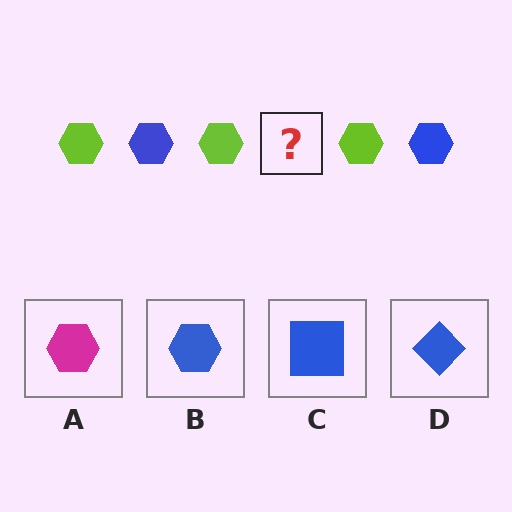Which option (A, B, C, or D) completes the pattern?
B.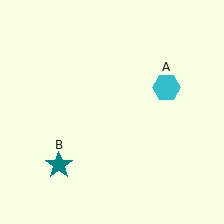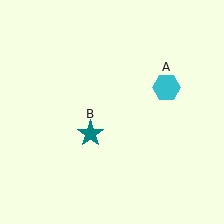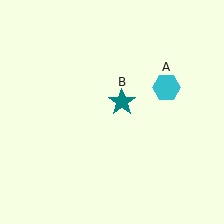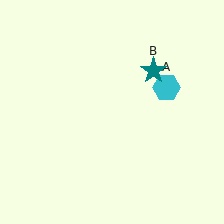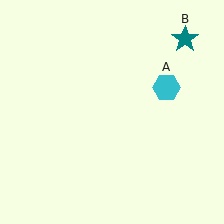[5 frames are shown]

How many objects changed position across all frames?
1 object changed position: teal star (object B).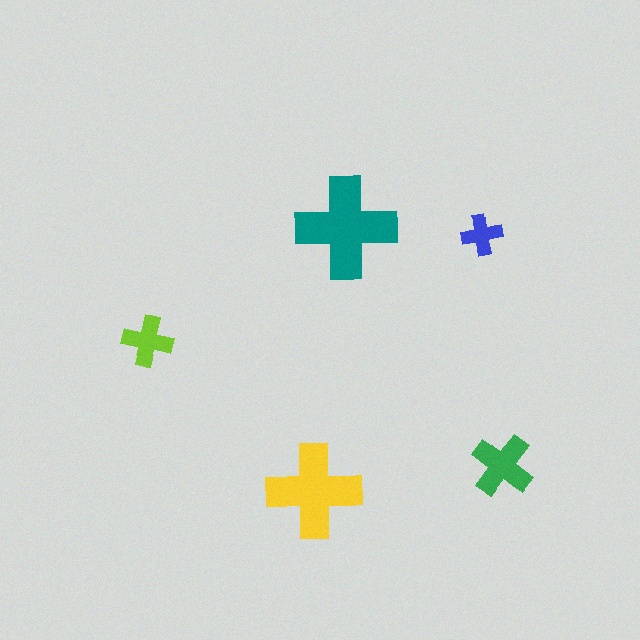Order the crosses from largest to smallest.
the teal one, the yellow one, the green one, the lime one, the blue one.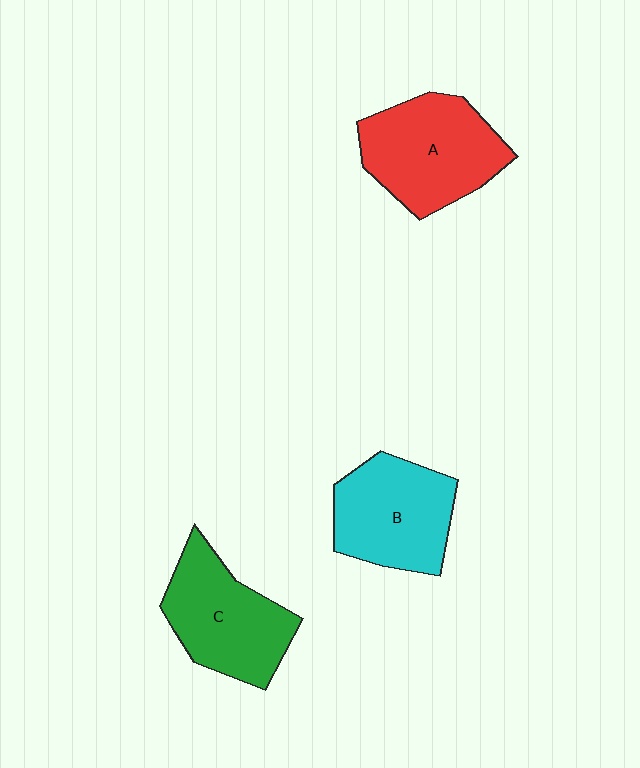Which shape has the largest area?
Shape A (red).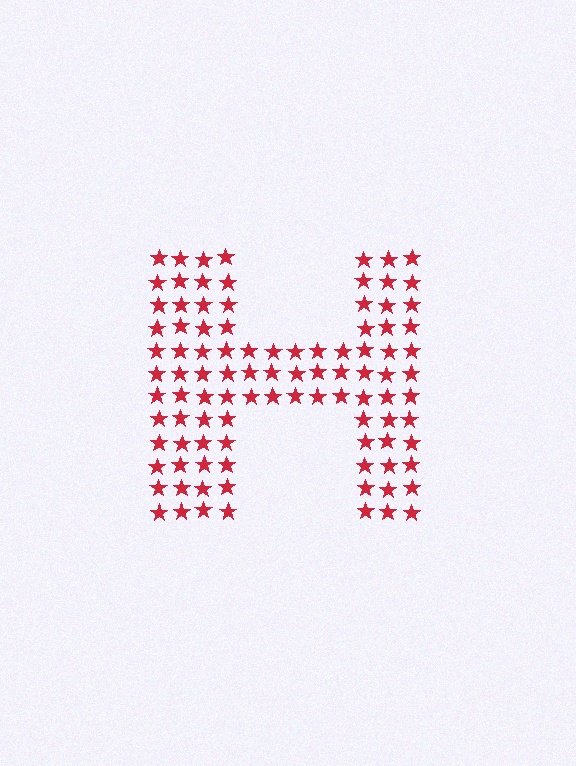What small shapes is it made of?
It is made of small stars.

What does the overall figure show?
The overall figure shows the letter H.